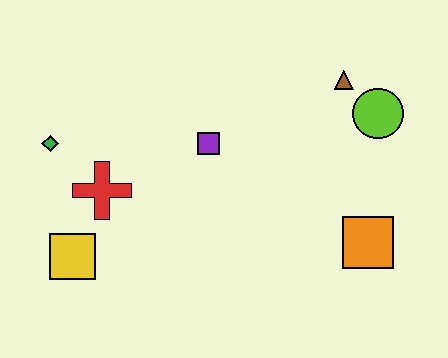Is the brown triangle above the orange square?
Yes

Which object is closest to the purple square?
The red cross is closest to the purple square.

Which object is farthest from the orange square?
The green diamond is farthest from the orange square.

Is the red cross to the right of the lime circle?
No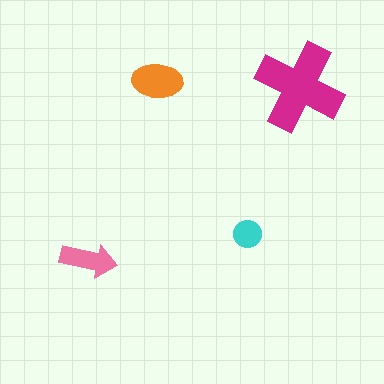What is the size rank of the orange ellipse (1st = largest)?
2nd.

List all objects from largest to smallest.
The magenta cross, the orange ellipse, the pink arrow, the cyan circle.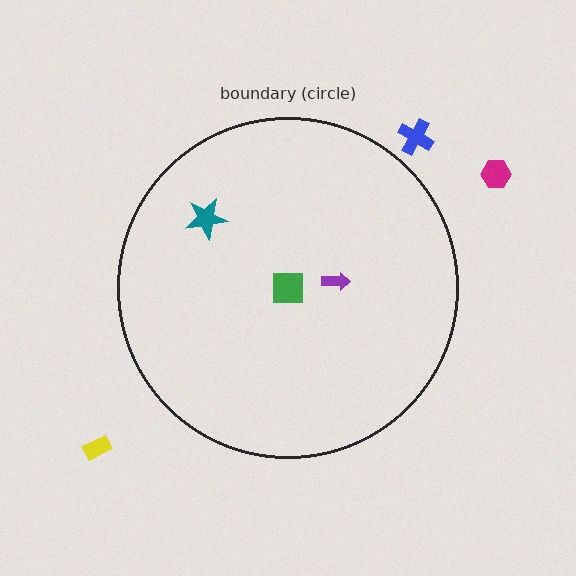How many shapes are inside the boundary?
3 inside, 3 outside.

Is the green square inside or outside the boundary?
Inside.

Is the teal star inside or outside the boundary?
Inside.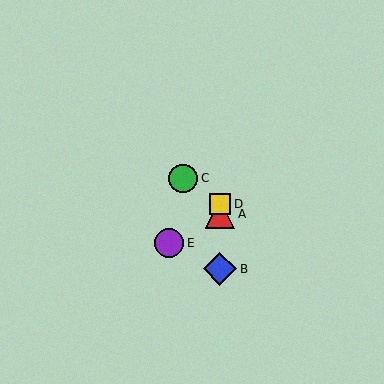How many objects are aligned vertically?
3 objects (A, B, D) are aligned vertically.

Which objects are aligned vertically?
Objects A, B, D are aligned vertically.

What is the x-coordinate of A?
Object A is at x≈220.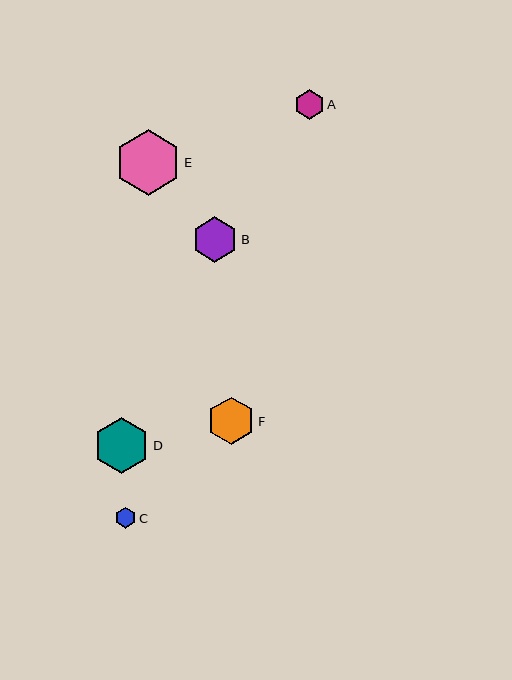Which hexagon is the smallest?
Hexagon C is the smallest with a size of approximately 21 pixels.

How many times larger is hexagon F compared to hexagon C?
Hexagon F is approximately 2.3 times the size of hexagon C.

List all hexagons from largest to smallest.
From largest to smallest: E, D, F, B, A, C.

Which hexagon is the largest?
Hexagon E is the largest with a size of approximately 66 pixels.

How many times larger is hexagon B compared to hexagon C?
Hexagon B is approximately 2.2 times the size of hexagon C.